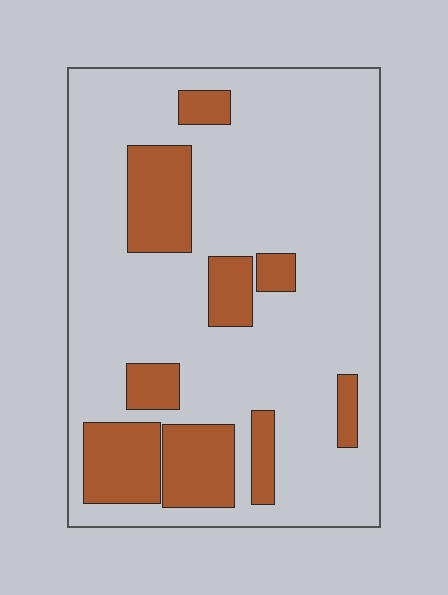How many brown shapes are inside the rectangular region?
9.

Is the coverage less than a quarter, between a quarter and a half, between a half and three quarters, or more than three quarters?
Less than a quarter.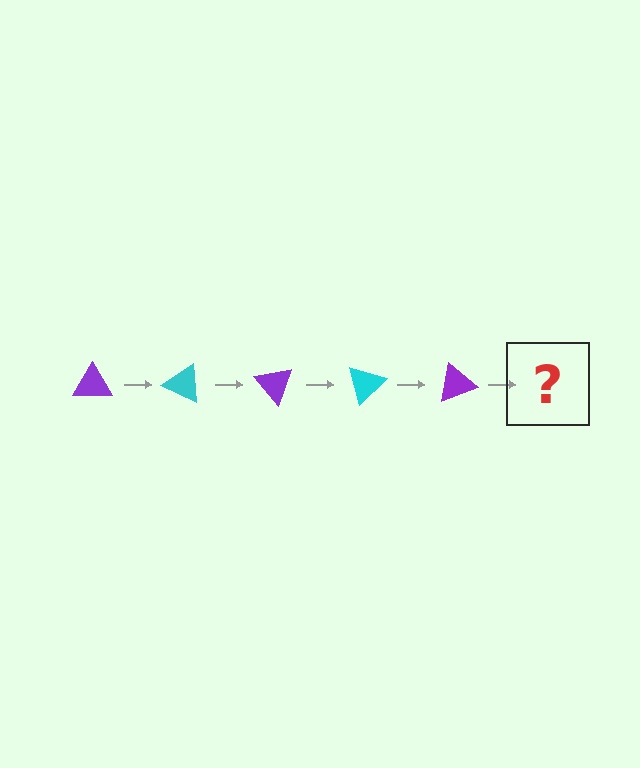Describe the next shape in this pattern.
It should be a cyan triangle, rotated 125 degrees from the start.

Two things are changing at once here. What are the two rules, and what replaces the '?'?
The two rules are that it rotates 25 degrees each step and the color cycles through purple and cyan. The '?' should be a cyan triangle, rotated 125 degrees from the start.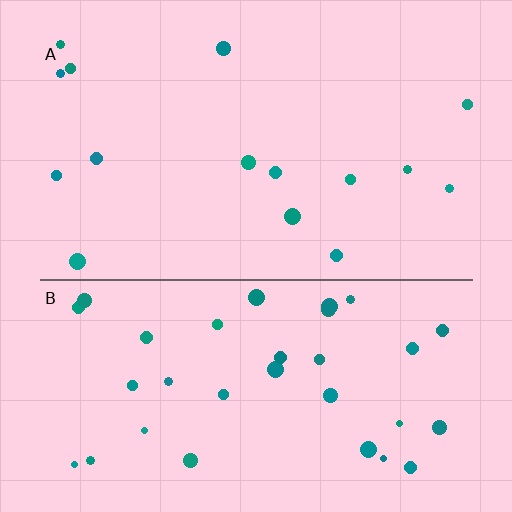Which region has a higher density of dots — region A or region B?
B (the bottom).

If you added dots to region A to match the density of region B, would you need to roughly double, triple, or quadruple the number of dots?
Approximately double.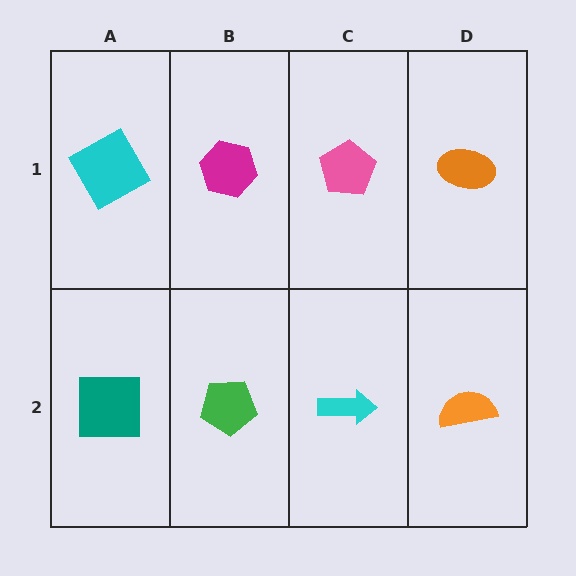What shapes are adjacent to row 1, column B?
A green pentagon (row 2, column B), a cyan square (row 1, column A), a pink pentagon (row 1, column C).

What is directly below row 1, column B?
A green pentagon.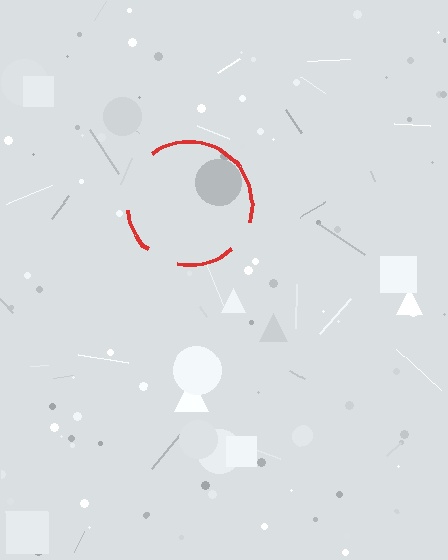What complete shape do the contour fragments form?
The contour fragments form a circle.